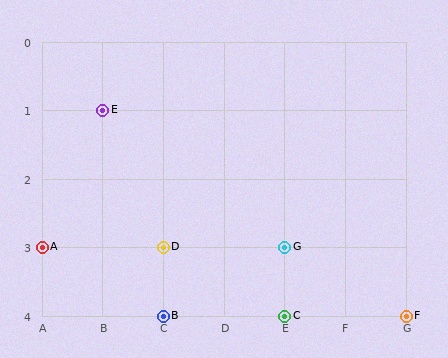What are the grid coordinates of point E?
Point E is at grid coordinates (B, 1).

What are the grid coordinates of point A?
Point A is at grid coordinates (A, 3).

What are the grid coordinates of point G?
Point G is at grid coordinates (E, 3).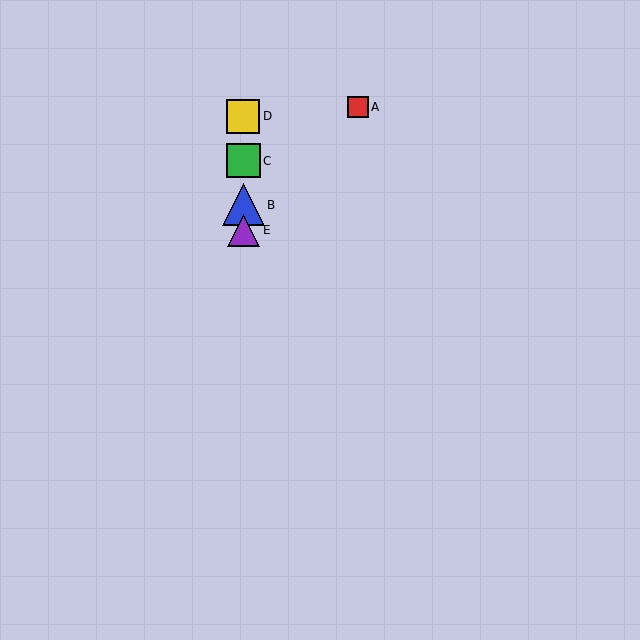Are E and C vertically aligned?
Yes, both are at x≈243.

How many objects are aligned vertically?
4 objects (B, C, D, E) are aligned vertically.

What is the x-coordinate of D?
Object D is at x≈243.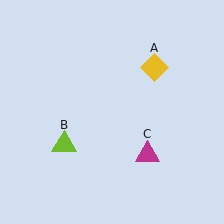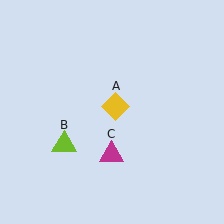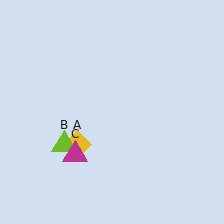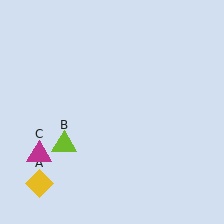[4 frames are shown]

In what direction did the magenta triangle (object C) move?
The magenta triangle (object C) moved left.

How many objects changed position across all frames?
2 objects changed position: yellow diamond (object A), magenta triangle (object C).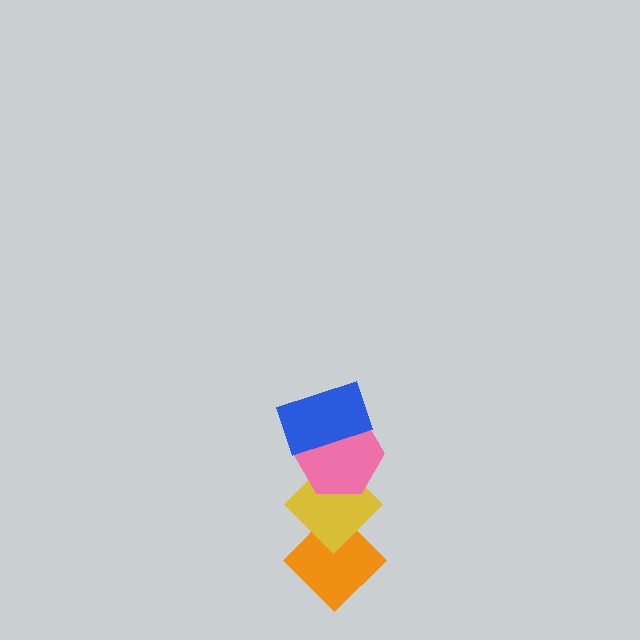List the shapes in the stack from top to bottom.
From top to bottom: the blue rectangle, the pink hexagon, the yellow diamond, the orange diamond.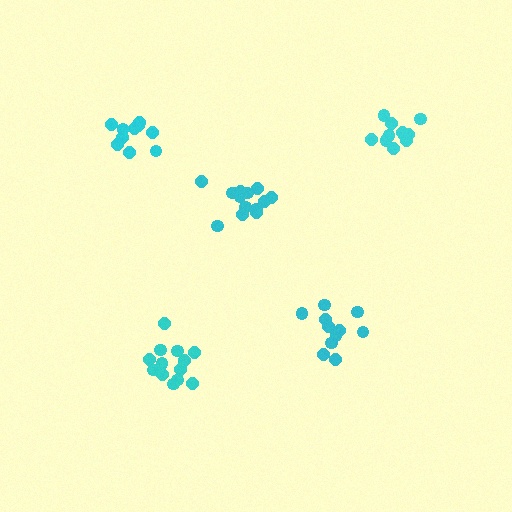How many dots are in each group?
Group 1: 13 dots, Group 2: 12 dots, Group 3: 10 dots, Group 4: 14 dots, Group 5: 11 dots (60 total).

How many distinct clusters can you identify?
There are 5 distinct clusters.